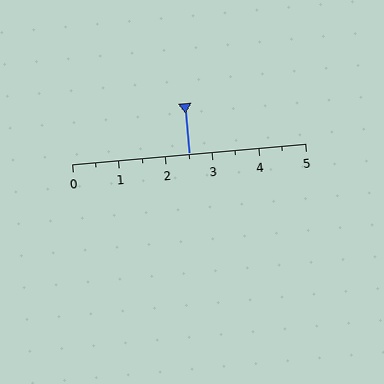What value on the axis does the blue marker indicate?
The marker indicates approximately 2.5.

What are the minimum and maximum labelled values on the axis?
The axis runs from 0 to 5.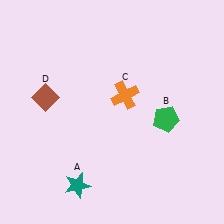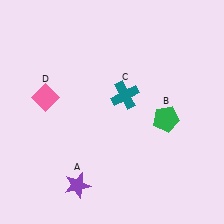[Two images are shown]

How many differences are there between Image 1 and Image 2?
There are 3 differences between the two images.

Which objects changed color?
A changed from teal to purple. C changed from orange to teal. D changed from brown to pink.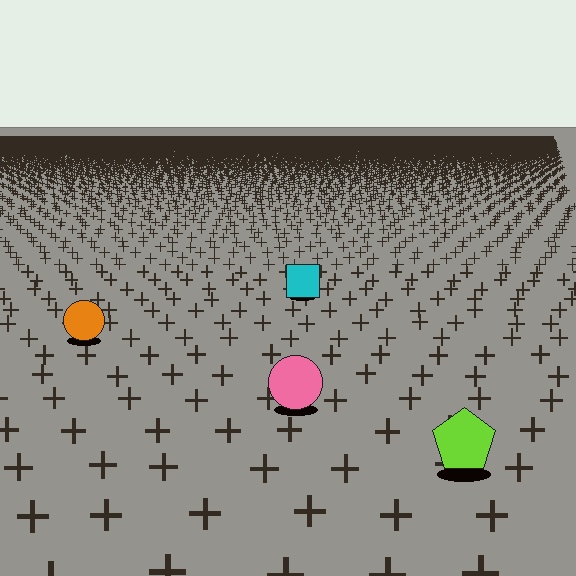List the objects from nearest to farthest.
From nearest to farthest: the lime pentagon, the pink circle, the orange circle, the cyan square.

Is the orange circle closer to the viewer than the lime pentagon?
No. The lime pentagon is closer — you can tell from the texture gradient: the ground texture is coarser near it.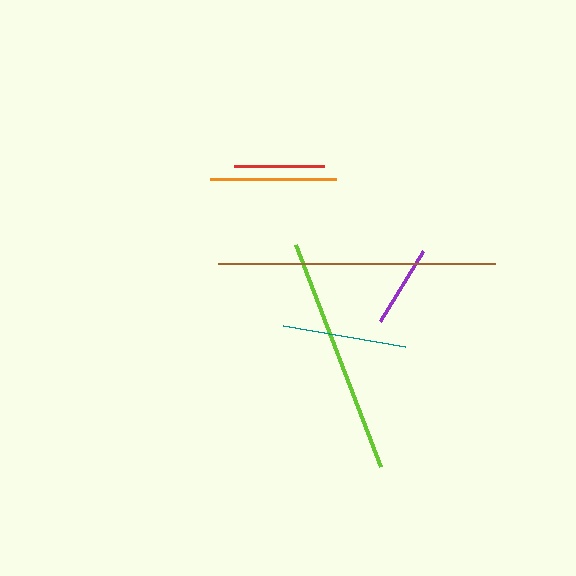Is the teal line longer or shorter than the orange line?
The orange line is longer than the teal line.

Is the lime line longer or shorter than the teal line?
The lime line is longer than the teal line.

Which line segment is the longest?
The brown line is the longest at approximately 277 pixels.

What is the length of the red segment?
The red segment is approximately 91 pixels long.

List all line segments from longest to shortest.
From longest to shortest: brown, lime, orange, teal, red, purple.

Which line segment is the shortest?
The purple line is the shortest at approximately 82 pixels.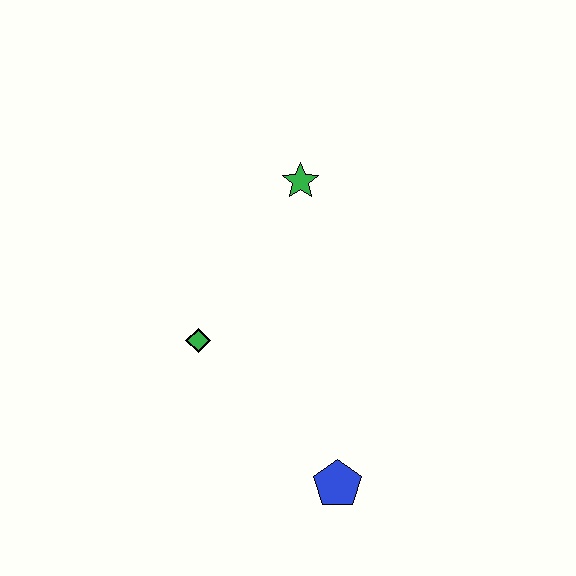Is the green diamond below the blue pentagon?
No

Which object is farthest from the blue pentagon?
The green star is farthest from the blue pentagon.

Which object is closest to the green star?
The green diamond is closest to the green star.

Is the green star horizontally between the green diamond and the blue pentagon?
Yes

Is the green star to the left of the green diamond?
No